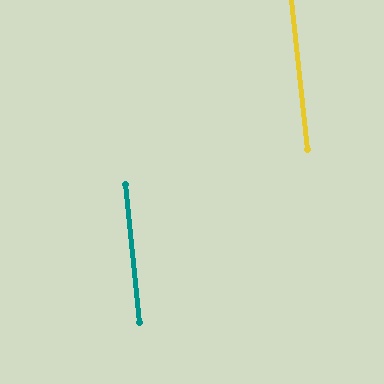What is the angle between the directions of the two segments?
Approximately 1 degree.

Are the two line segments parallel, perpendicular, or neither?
Parallel — their directions differ by only 0.7°.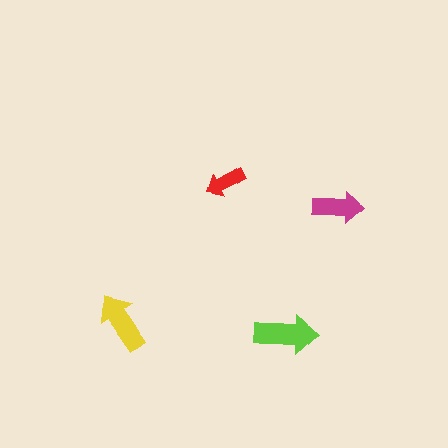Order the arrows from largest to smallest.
the lime one, the yellow one, the magenta one, the red one.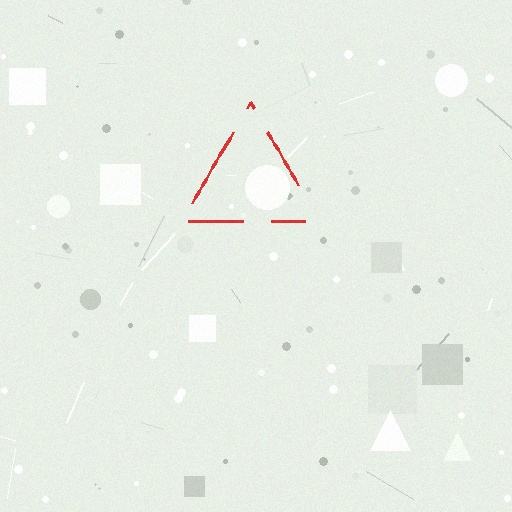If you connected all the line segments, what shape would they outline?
They would outline a triangle.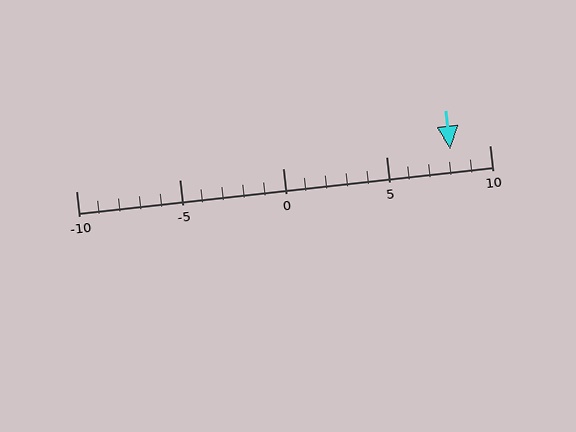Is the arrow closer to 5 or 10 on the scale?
The arrow is closer to 10.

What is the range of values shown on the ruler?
The ruler shows values from -10 to 10.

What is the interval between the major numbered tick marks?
The major tick marks are spaced 5 units apart.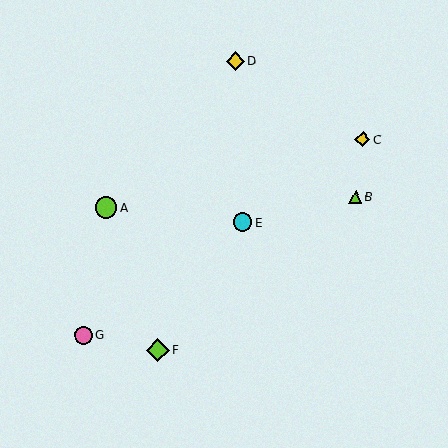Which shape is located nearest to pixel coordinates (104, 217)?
The lime circle (labeled A) at (106, 208) is nearest to that location.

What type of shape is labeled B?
Shape B is a lime triangle.